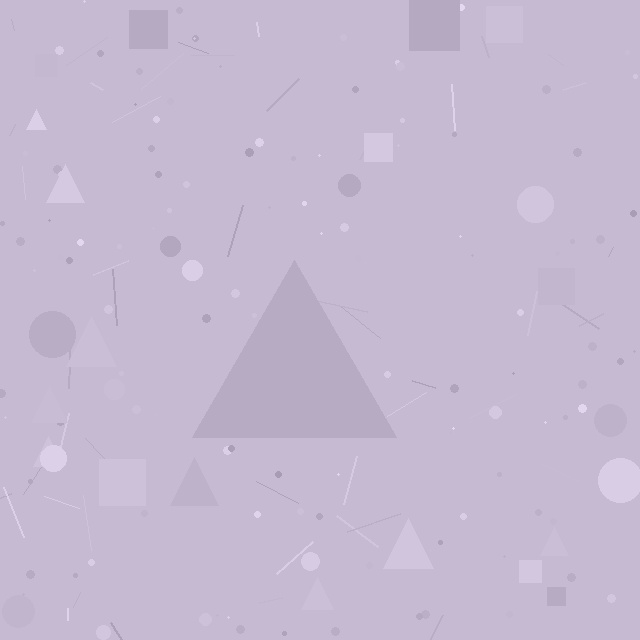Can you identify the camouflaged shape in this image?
The camouflaged shape is a triangle.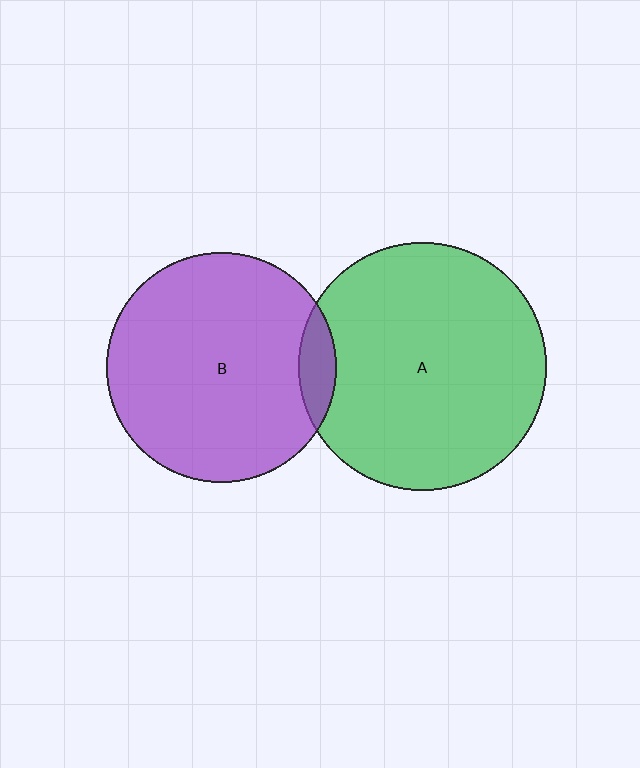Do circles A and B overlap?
Yes.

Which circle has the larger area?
Circle A (green).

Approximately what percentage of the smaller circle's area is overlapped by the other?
Approximately 10%.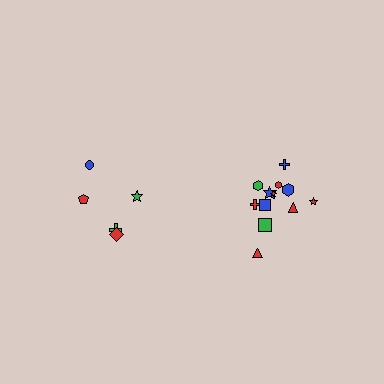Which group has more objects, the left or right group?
The right group.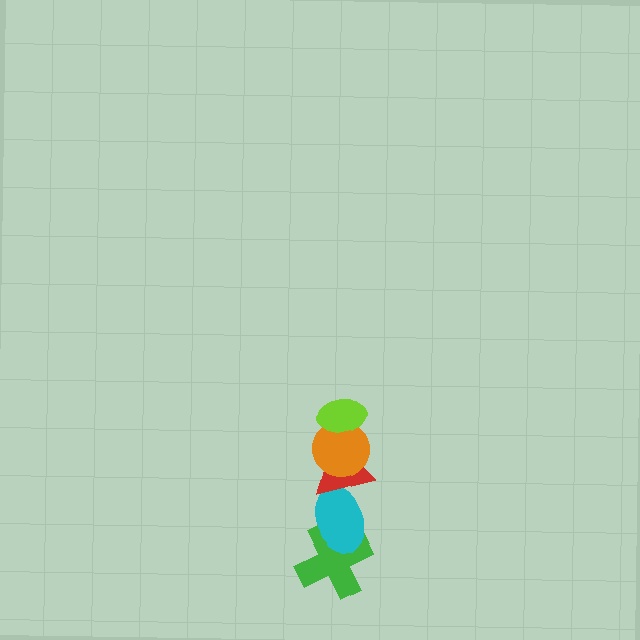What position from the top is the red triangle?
The red triangle is 3rd from the top.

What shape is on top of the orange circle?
The lime ellipse is on top of the orange circle.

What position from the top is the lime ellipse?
The lime ellipse is 1st from the top.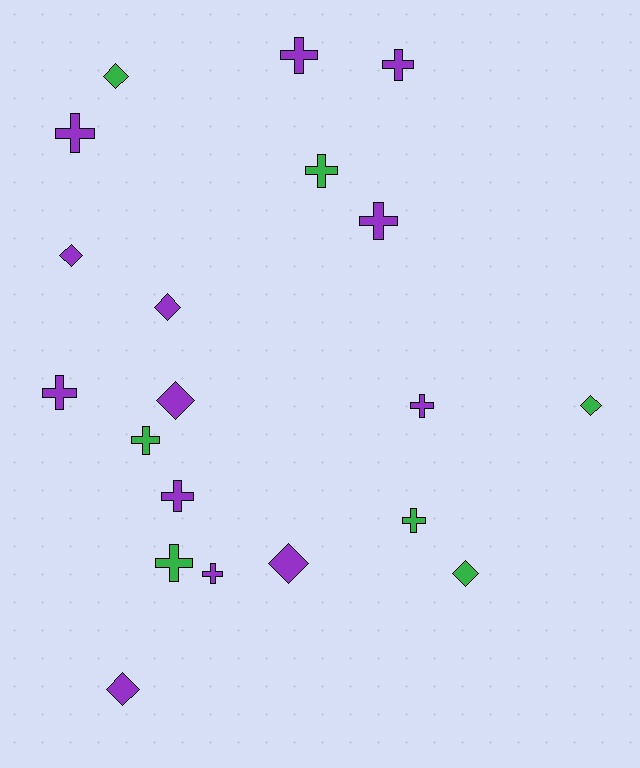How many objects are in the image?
There are 20 objects.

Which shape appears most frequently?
Cross, with 12 objects.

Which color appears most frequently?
Purple, with 13 objects.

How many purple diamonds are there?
There are 5 purple diamonds.